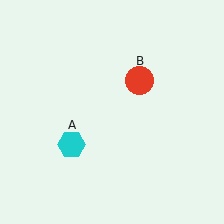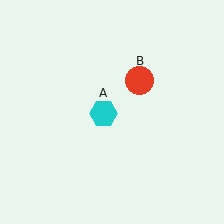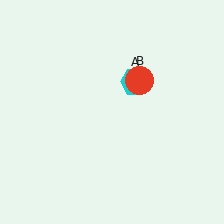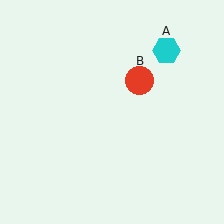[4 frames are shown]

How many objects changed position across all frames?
1 object changed position: cyan hexagon (object A).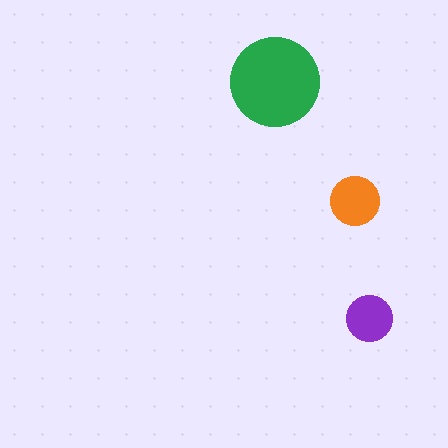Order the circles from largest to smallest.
the green one, the orange one, the purple one.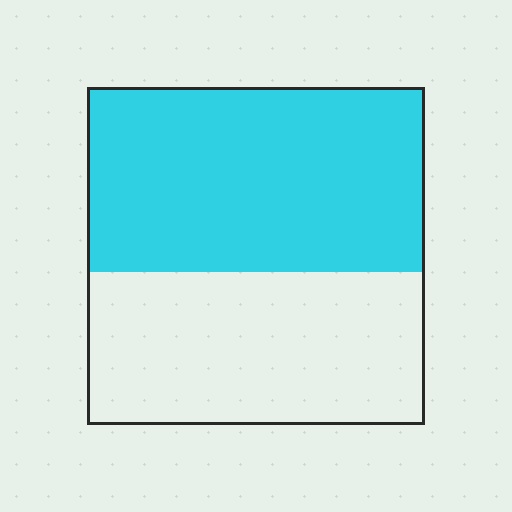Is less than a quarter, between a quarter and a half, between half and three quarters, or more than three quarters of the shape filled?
Between half and three quarters.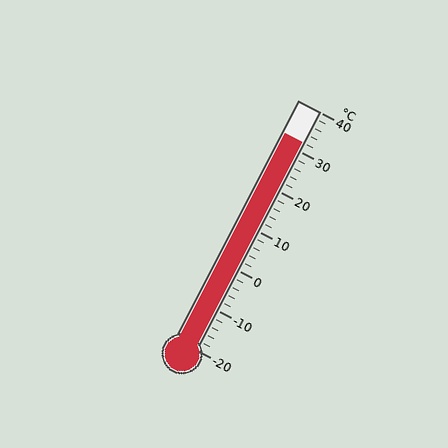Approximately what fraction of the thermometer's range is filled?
The thermometer is filled to approximately 85% of its range.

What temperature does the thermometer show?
The thermometer shows approximately 32°C.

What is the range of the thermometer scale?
The thermometer scale ranges from -20°C to 40°C.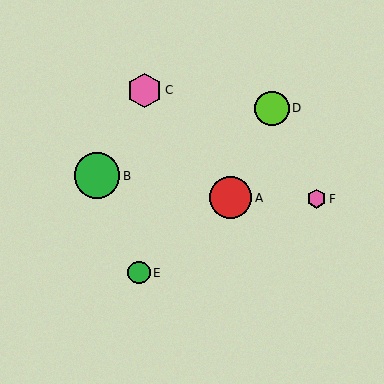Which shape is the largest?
The green circle (labeled B) is the largest.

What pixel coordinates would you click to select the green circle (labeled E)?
Click at (139, 273) to select the green circle E.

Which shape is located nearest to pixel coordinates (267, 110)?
The lime circle (labeled D) at (272, 108) is nearest to that location.